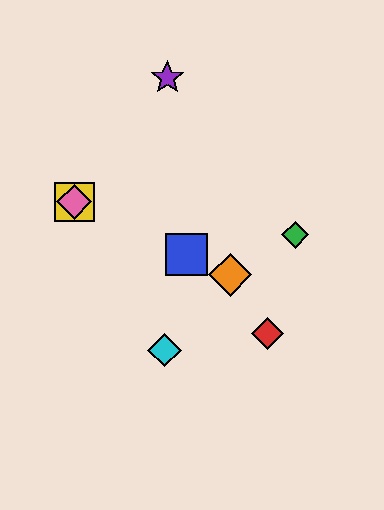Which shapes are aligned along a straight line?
The blue square, the yellow square, the orange diamond, the pink diamond are aligned along a straight line.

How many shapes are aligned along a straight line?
4 shapes (the blue square, the yellow square, the orange diamond, the pink diamond) are aligned along a straight line.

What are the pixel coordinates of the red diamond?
The red diamond is at (268, 334).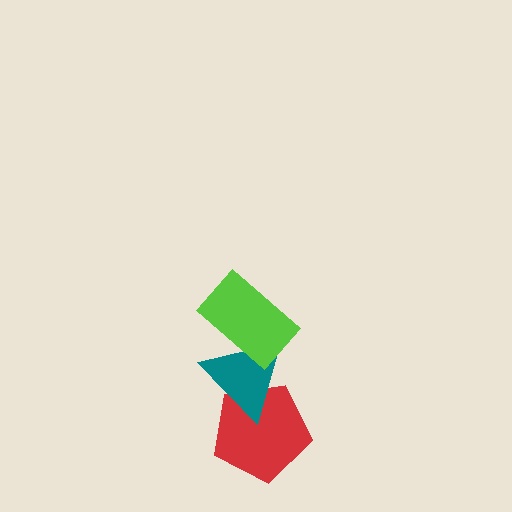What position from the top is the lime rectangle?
The lime rectangle is 1st from the top.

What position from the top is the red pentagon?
The red pentagon is 3rd from the top.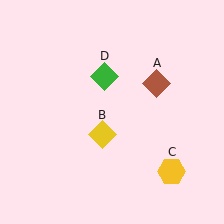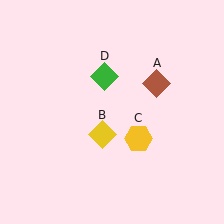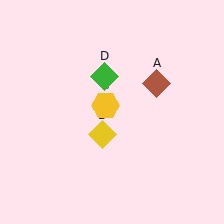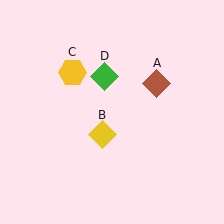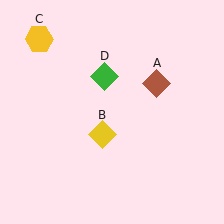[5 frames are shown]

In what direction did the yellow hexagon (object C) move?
The yellow hexagon (object C) moved up and to the left.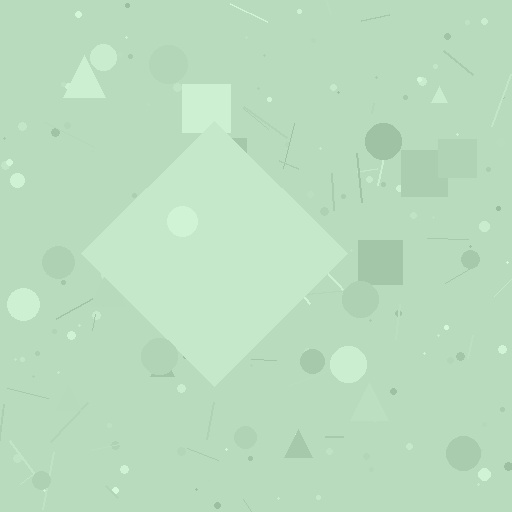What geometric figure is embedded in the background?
A diamond is embedded in the background.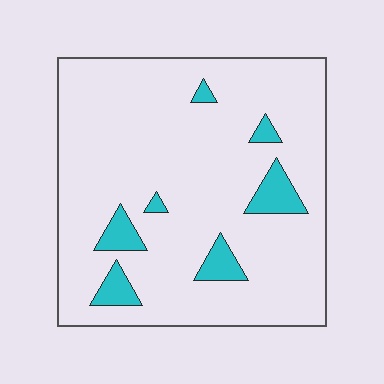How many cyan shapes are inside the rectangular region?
7.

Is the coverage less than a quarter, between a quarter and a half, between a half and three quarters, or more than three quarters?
Less than a quarter.